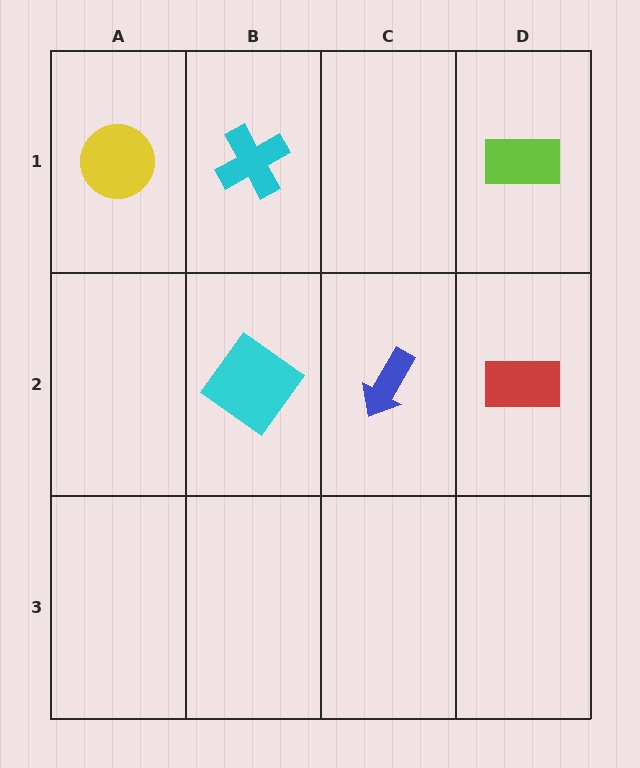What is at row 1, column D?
A lime rectangle.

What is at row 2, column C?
A blue arrow.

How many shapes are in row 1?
3 shapes.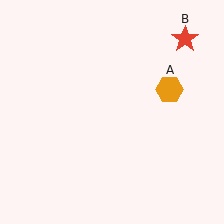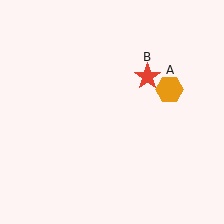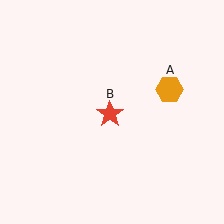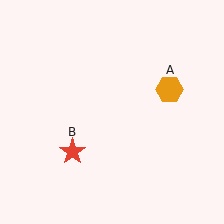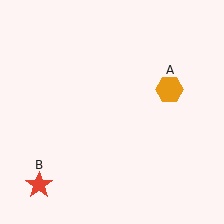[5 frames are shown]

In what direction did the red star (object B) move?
The red star (object B) moved down and to the left.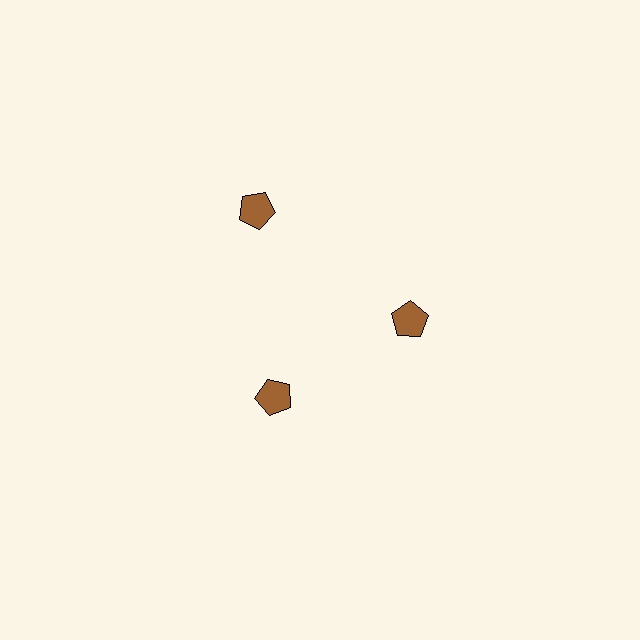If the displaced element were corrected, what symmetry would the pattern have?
It would have 3-fold rotational symmetry — the pattern would map onto itself every 120 degrees.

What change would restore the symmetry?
The symmetry would be restored by moving it inward, back onto the ring so that all 3 pentagons sit at equal angles and equal distance from the center.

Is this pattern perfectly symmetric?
No. The 3 brown pentagons are arranged in a ring, but one element near the 11 o'clock position is pushed outward from the center, breaking the 3-fold rotational symmetry.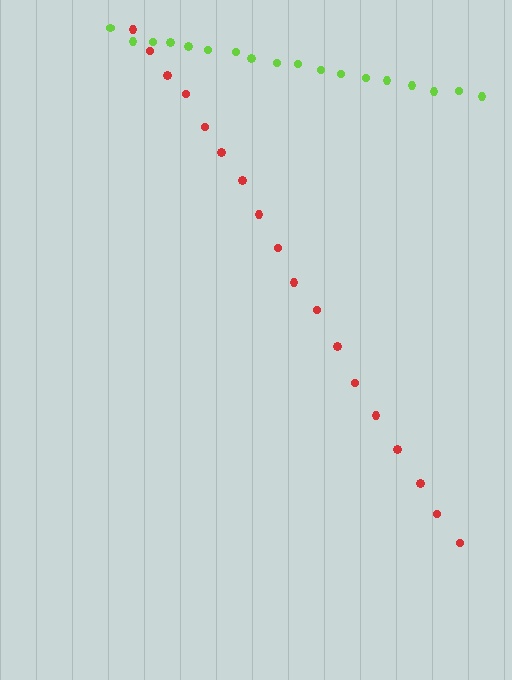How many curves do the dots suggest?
There are 2 distinct paths.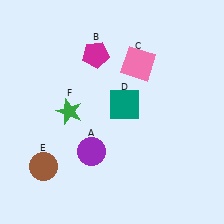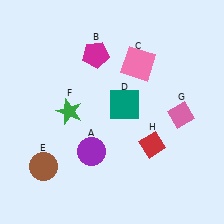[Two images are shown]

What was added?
A pink diamond (G), a red diamond (H) were added in Image 2.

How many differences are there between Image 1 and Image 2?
There are 2 differences between the two images.